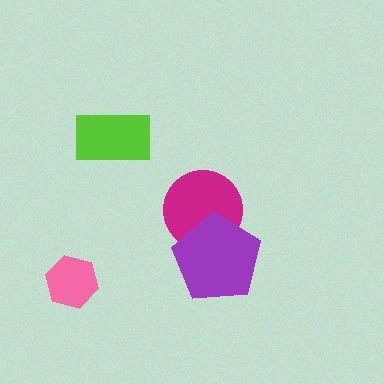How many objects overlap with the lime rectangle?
0 objects overlap with the lime rectangle.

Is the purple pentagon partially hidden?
No, no other shape covers it.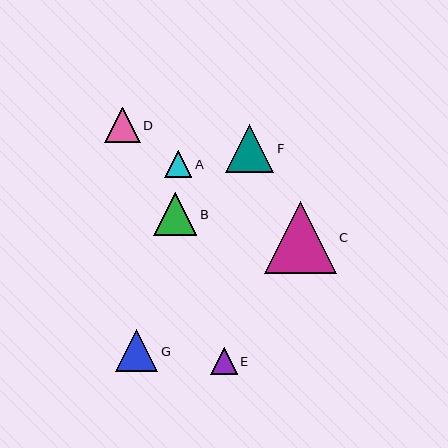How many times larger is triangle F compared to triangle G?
Triangle F is approximately 1.1 times the size of triangle G.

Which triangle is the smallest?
Triangle E is the smallest with a size of approximately 27 pixels.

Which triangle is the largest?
Triangle C is the largest with a size of approximately 72 pixels.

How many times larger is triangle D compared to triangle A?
Triangle D is approximately 1.3 times the size of triangle A.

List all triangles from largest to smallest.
From largest to smallest: C, F, B, G, D, A, E.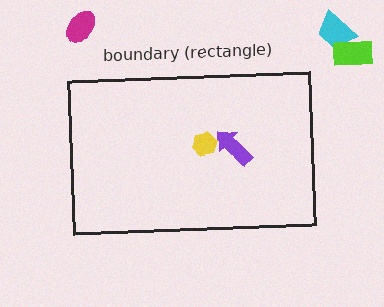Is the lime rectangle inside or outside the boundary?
Outside.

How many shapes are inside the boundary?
2 inside, 3 outside.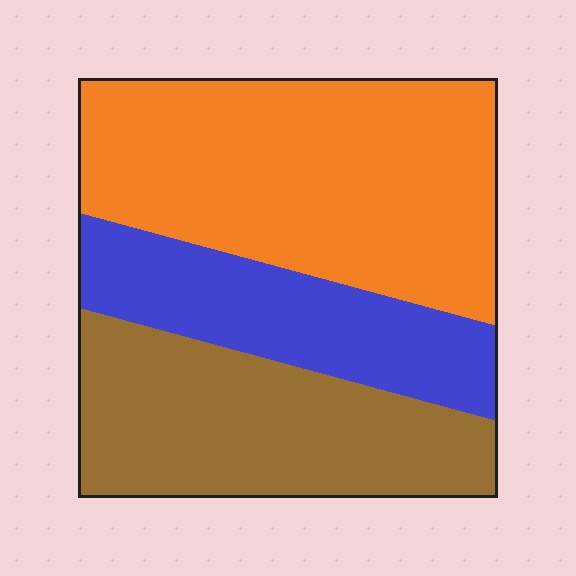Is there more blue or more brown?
Brown.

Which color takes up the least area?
Blue, at roughly 25%.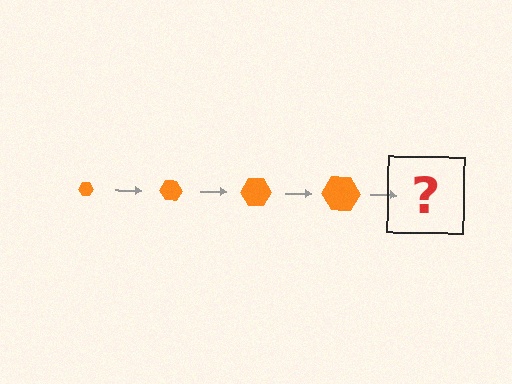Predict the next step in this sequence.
The next step is an orange hexagon, larger than the previous one.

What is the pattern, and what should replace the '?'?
The pattern is that the hexagon gets progressively larger each step. The '?' should be an orange hexagon, larger than the previous one.